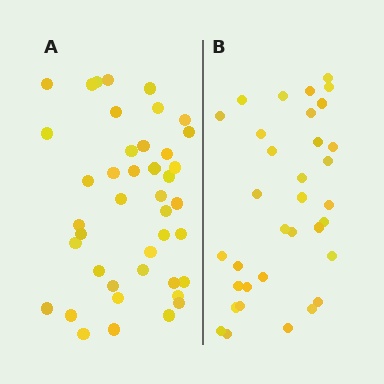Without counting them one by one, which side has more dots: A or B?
Region A (the left region) has more dots.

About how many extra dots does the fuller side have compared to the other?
Region A has roughly 8 or so more dots than region B.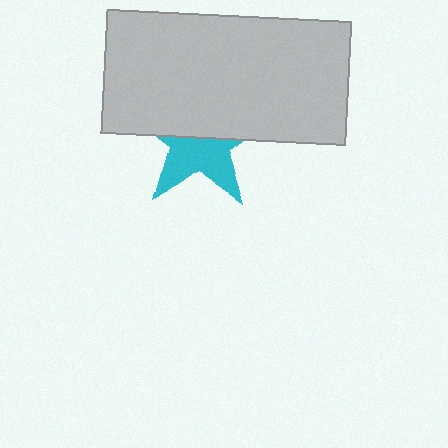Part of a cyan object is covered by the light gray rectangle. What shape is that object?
It is a star.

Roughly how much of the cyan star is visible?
About half of it is visible (roughly 48%).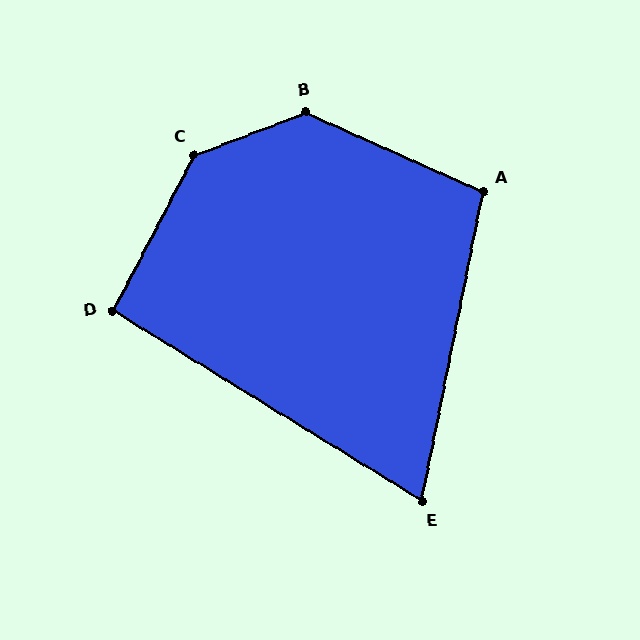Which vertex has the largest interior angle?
C, at approximately 138 degrees.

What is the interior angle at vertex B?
Approximately 135 degrees (obtuse).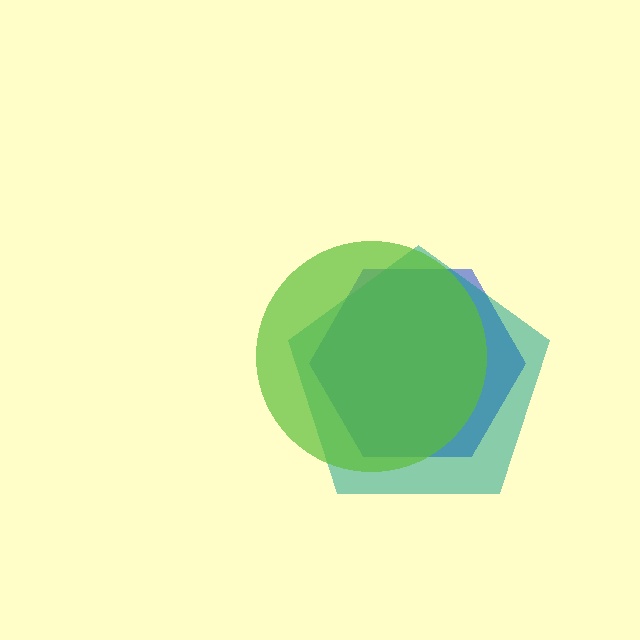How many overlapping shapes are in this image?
There are 3 overlapping shapes in the image.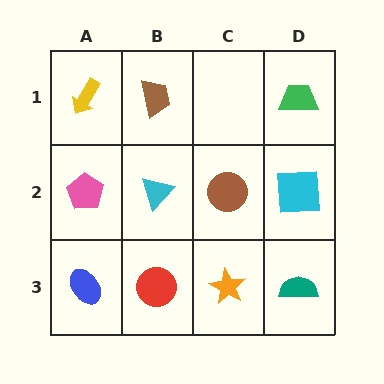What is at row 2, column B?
A cyan triangle.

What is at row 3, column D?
A teal semicircle.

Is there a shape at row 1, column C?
No, that cell is empty.